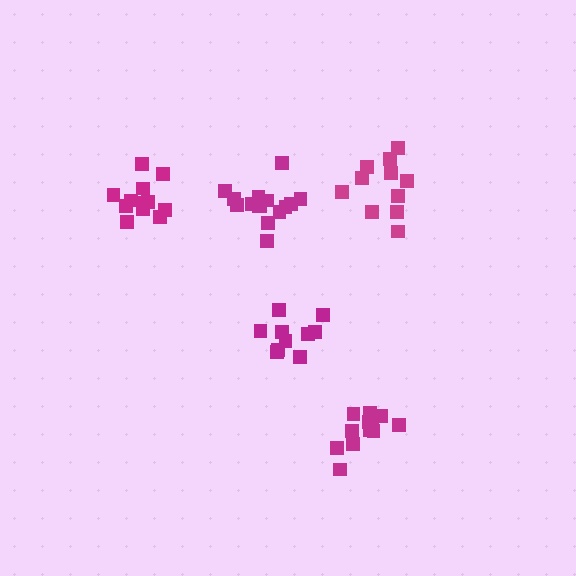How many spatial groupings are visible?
There are 5 spatial groupings.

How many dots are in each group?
Group 1: 11 dots, Group 2: 15 dots, Group 3: 12 dots, Group 4: 10 dots, Group 5: 13 dots (61 total).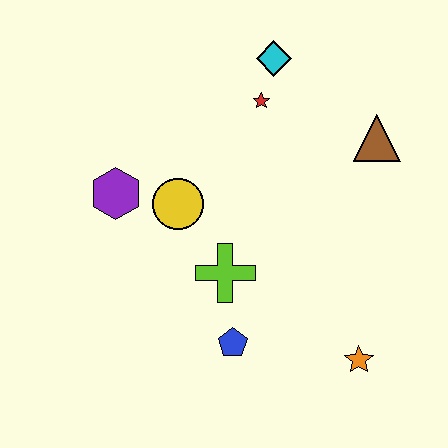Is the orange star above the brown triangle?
No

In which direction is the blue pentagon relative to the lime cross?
The blue pentagon is below the lime cross.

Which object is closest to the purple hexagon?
The yellow circle is closest to the purple hexagon.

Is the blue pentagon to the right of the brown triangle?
No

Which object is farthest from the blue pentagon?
The cyan diamond is farthest from the blue pentagon.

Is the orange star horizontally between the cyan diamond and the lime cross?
No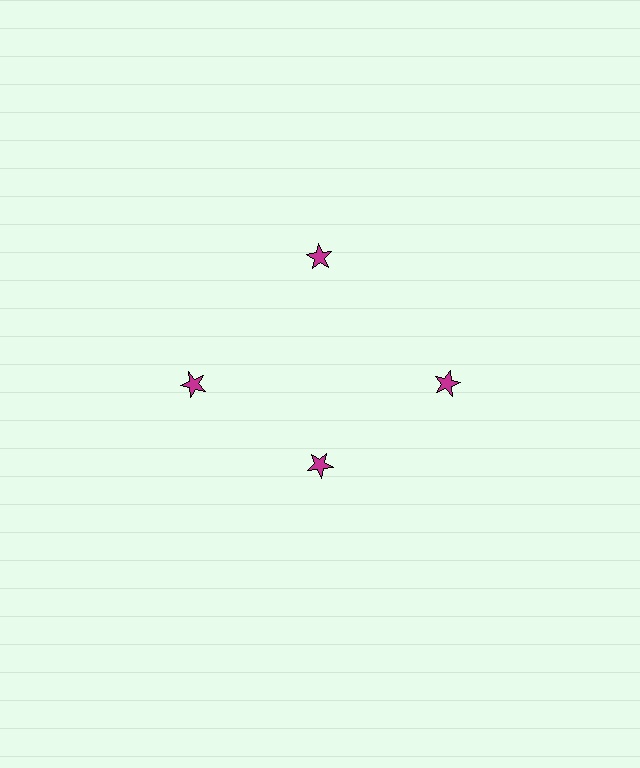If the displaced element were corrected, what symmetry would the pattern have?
It would have 4-fold rotational symmetry — the pattern would map onto itself every 90 degrees.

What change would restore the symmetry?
The symmetry would be restored by moving it outward, back onto the ring so that all 4 stars sit at equal angles and equal distance from the center.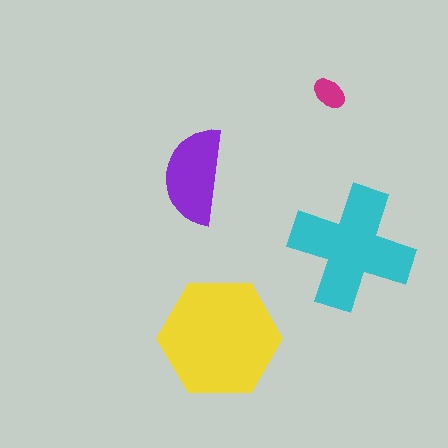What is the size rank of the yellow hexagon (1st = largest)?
1st.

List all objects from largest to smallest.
The yellow hexagon, the cyan cross, the purple semicircle, the magenta ellipse.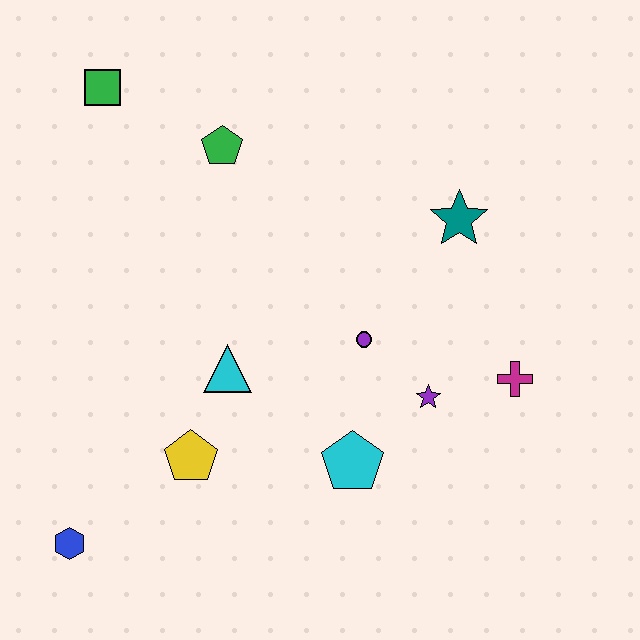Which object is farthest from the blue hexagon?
The teal star is farthest from the blue hexagon.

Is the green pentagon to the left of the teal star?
Yes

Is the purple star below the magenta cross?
Yes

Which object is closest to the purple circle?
The purple star is closest to the purple circle.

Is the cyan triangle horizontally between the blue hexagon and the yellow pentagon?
No